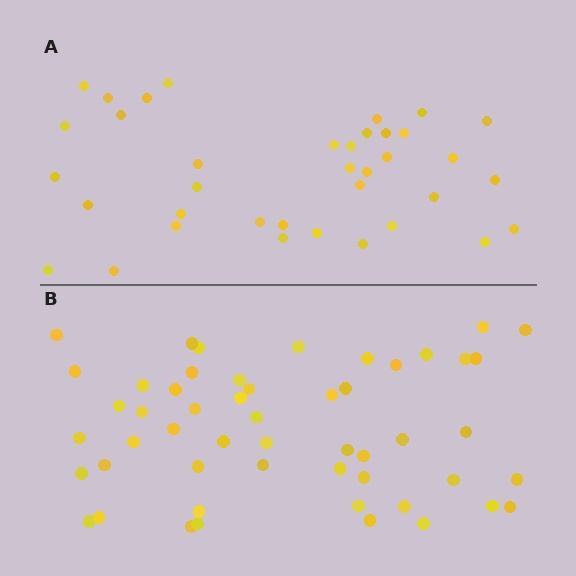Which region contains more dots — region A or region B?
Region B (the bottom region) has more dots.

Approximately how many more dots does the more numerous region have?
Region B has approximately 15 more dots than region A.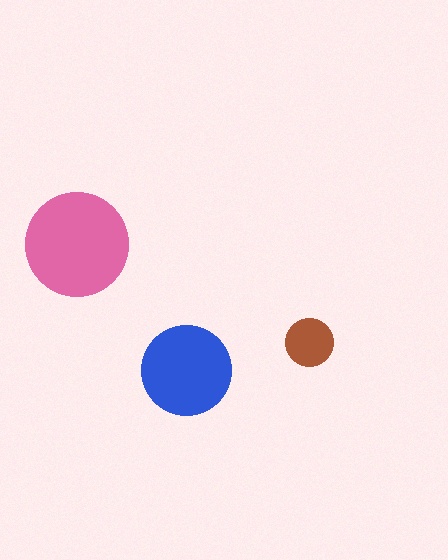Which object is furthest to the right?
The brown circle is rightmost.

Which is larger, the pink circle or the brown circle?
The pink one.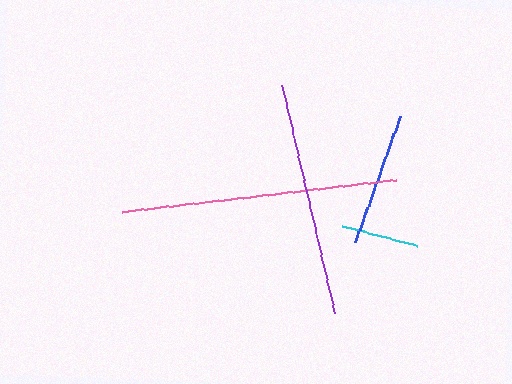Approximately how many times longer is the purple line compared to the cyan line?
The purple line is approximately 3.0 times the length of the cyan line.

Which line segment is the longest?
The pink line is the longest at approximately 276 pixels.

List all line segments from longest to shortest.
From longest to shortest: pink, purple, blue, cyan.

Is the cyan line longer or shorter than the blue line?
The blue line is longer than the cyan line.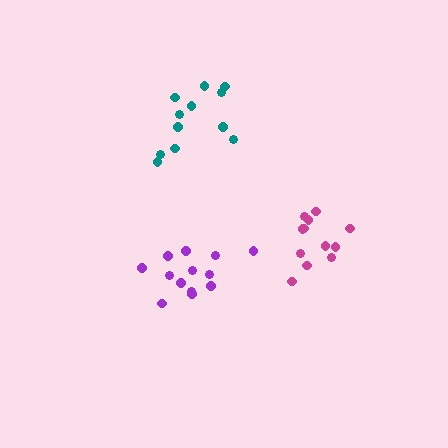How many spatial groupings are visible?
There are 3 spatial groupings.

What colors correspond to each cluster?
The clusters are colored: magenta, teal, purple.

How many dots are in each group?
Group 1: 12 dots, Group 2: 12 dots, Group 3: 13 dots (37 total).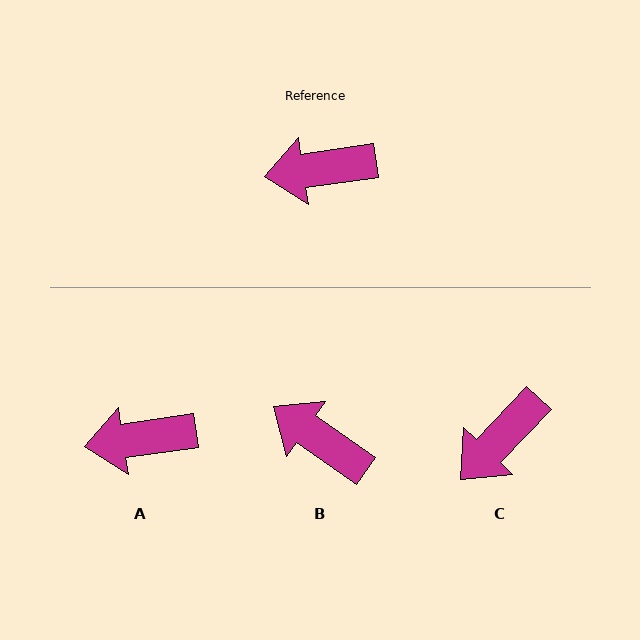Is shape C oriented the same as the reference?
No, it is off by about 38 degrees.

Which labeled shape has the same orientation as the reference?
A.